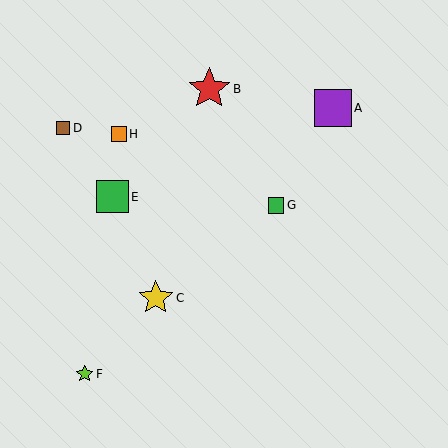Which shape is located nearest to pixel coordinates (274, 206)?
The green square (labeled G) at (276, 205) is nearest to that location.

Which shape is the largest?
The red star (labeled B) is the largest.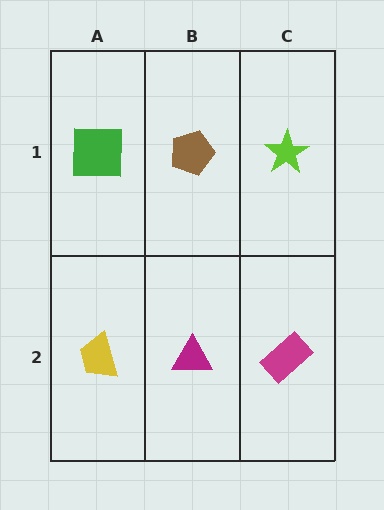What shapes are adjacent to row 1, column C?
A magenta rectangle (row 2, column C), a brown pentagon (row 1, column B).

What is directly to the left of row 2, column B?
A yellow trapezoid.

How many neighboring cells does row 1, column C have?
2.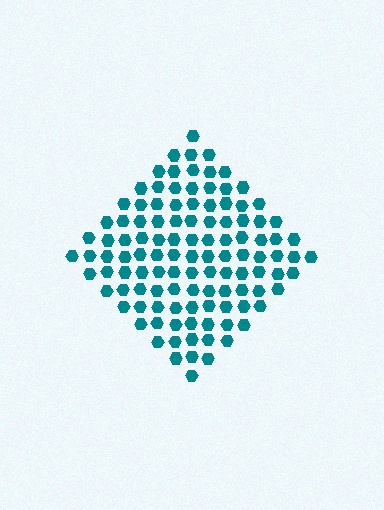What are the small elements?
The small elements are hexagons.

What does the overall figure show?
The overall figure shows a diamond.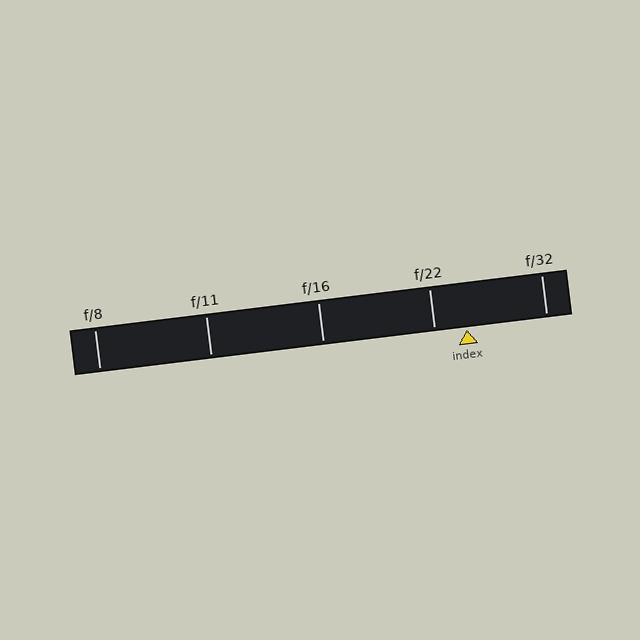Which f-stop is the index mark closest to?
The index mark is closest to f/22.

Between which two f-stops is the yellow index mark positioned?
The index mark is between f/22 and f/32.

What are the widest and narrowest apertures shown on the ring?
The widest aperture shown is f/8 and the narrowest is f/32.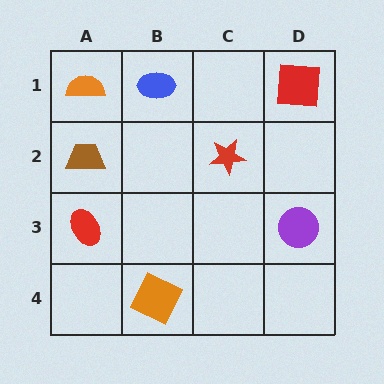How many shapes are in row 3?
2 shapes.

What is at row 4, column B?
An orange square.